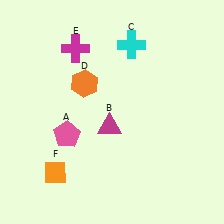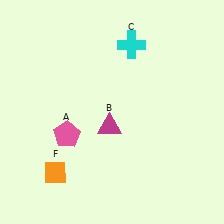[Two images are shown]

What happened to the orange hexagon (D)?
The orange hexagon (D) was removed in Image 2. It was in the top-left area of Image 1.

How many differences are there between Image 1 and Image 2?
There are 2 differences between the two images.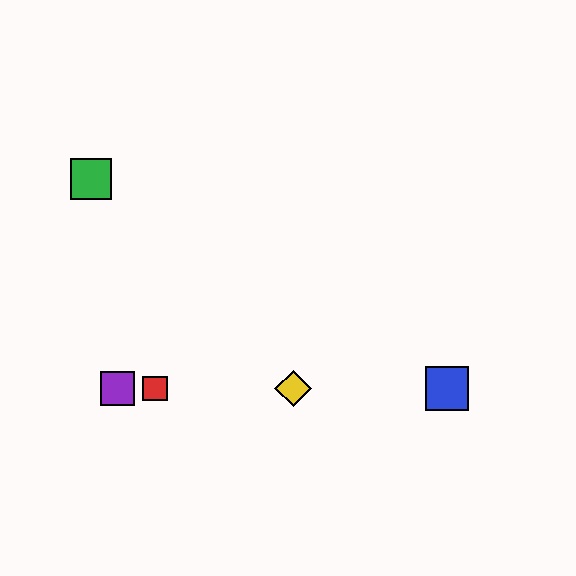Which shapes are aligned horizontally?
The red square, the blue square, the yellow diamond, the purple square are aligned horizontally.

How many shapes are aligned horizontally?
4 shapes (the red square, the blue square, the yellow diamond, the purple square) are aligned horizontally.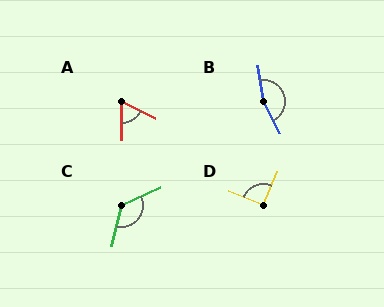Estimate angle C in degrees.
Approximately 127 degrees.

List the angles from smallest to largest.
A (62°), D (91°), C (127°), B (161°).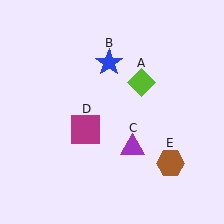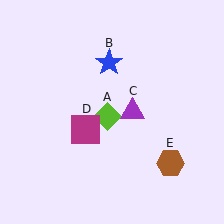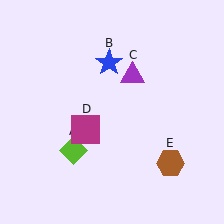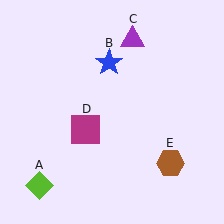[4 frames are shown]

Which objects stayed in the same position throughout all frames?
Blue star (object B) and magenta square (object D) and brown hexagon (object E) remained stationary.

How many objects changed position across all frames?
2 objects changed position: lime diamond (object A), purple triangle (object C).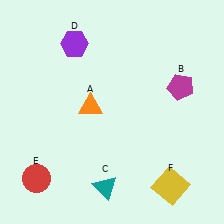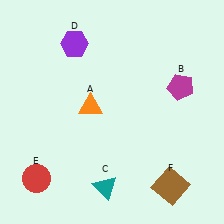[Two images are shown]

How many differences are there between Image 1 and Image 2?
There is 1 difference between the two images.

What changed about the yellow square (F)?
In Image 1, F is yellow. In Image 2, it changed to brown.